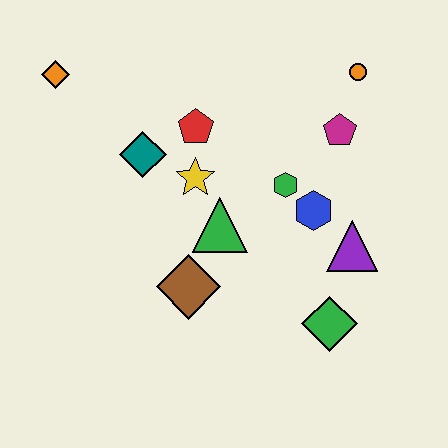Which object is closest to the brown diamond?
The green triangle is closest to the brown diamond.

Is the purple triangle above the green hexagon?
No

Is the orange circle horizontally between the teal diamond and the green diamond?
No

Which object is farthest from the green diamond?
The orange diamond is farthest from the green diamond.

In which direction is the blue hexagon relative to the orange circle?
The blue hexagon is below the orange circle.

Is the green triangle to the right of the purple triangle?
No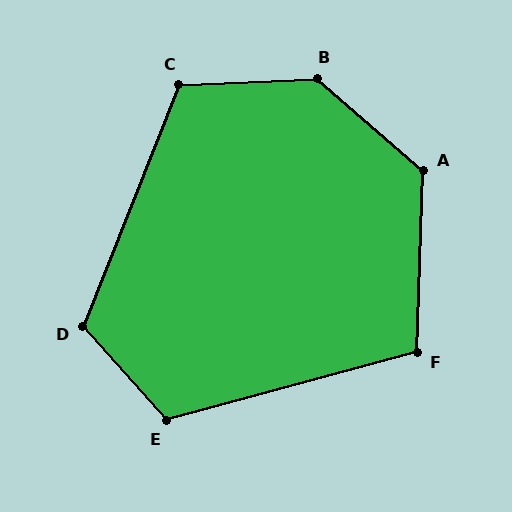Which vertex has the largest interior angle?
B, at approximately 136 degrees.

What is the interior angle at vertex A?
Approximately 129 degrees (obtuse).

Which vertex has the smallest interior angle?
F, at approximately 107 degrees.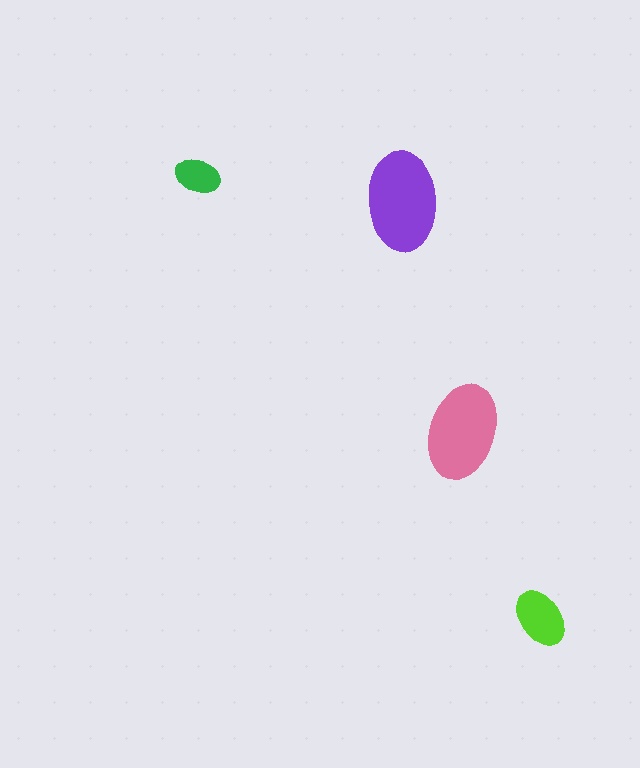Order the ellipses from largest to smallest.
the purple one, the pink one, the lime one, the green one.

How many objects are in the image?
There are 4 objects in the image.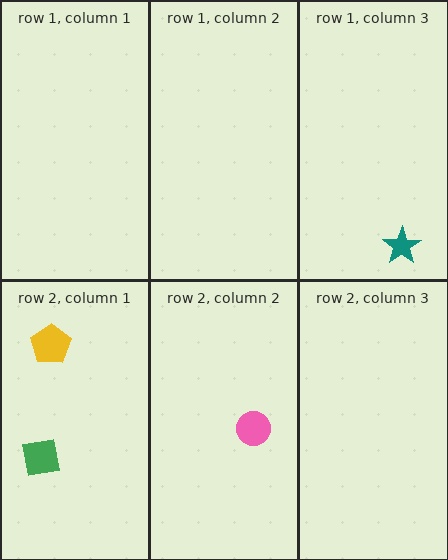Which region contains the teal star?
The row 1, column 3 region.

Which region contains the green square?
The row 2, column 1 region.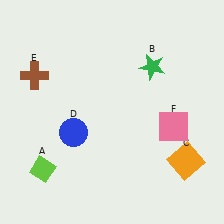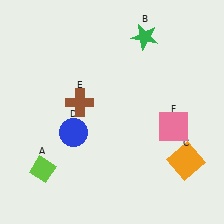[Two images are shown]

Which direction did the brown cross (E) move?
The brown cross (E) moved right.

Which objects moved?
The objects that moved are: the green star (B), the brown cross (E).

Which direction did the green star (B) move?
The green star (B) moved up.